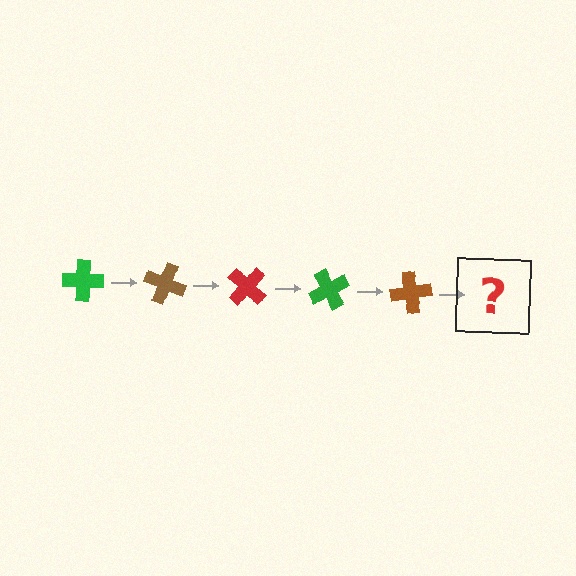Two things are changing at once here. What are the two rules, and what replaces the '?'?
The two rules are that it rotates 20 degrees each step and the color cycles through green, brown, and red. The '?' should be a red cross, rotated 100 degrees from the start.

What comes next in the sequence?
The next element should be a red cross, rotated 100 degrees from the start.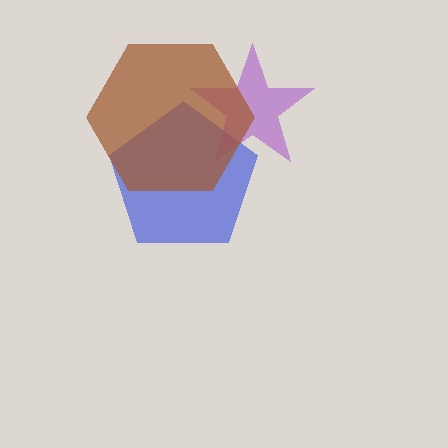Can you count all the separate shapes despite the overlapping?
Yes, there are 3 separate shapes.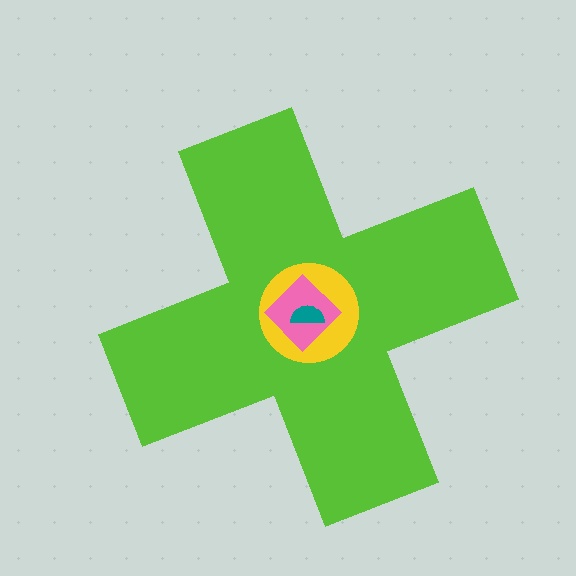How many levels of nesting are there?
4.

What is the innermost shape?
The teal semicircle.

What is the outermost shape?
The lime cross.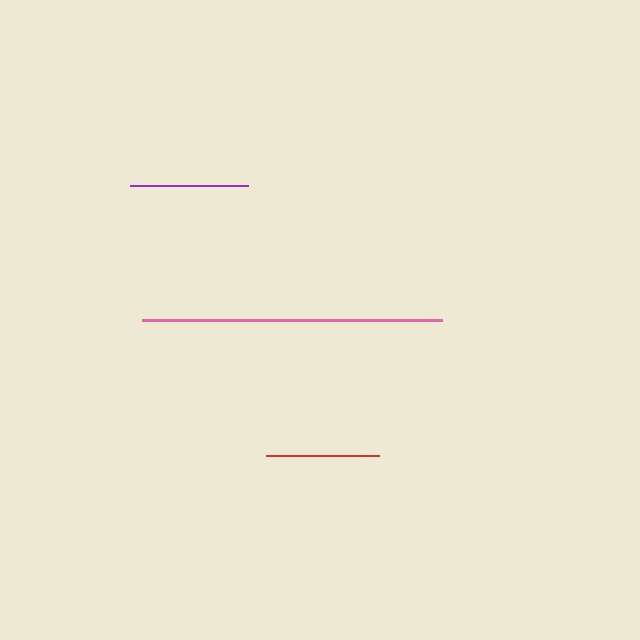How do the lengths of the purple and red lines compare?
The purple and red lines are approximately the same length.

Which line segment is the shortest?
The red line is the shortest at approximately 113 pixels.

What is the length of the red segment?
The red segment is approximately 113 pixels long.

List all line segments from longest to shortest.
From longest to shortest: pink, purple, red.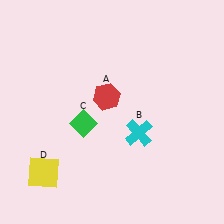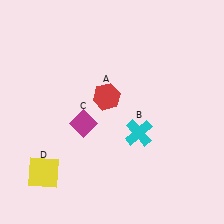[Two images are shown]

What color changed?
The diamond (C) changed from green in Image 1 to magenta in Image 2.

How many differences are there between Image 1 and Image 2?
There is 1 difference between the two images.